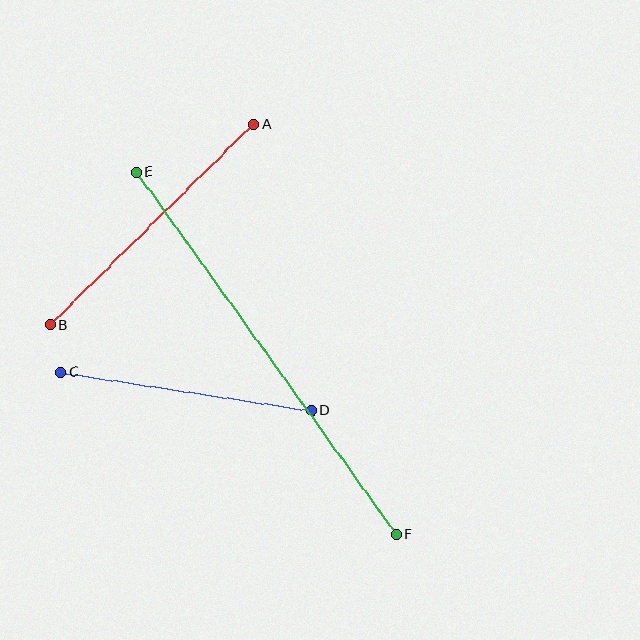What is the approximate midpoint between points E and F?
The midpoint is at approximately (266, 353) pixels.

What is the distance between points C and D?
The distance is approximately 253 pixels.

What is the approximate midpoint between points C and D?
The midpoint is at approximately (186, 391) pixels.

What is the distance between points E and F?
The distance is approximately 446 pixels.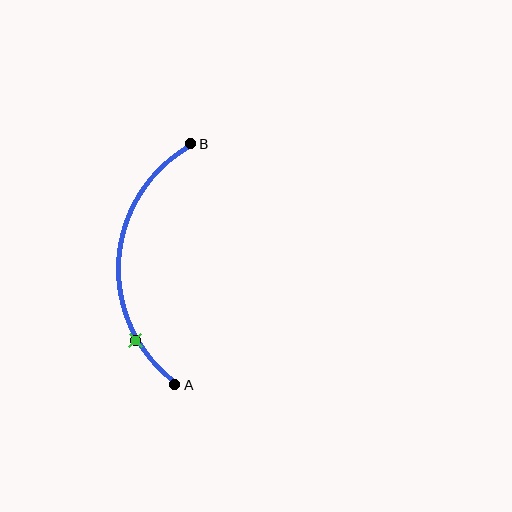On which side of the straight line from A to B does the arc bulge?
The arc bulges to the left of the straight line connecting A and B.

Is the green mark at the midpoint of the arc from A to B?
No. The green mark lies on the arc but is closer to endpoint A. The arc midpoint would be at the point on the curve equidistant along the arc from both A and B.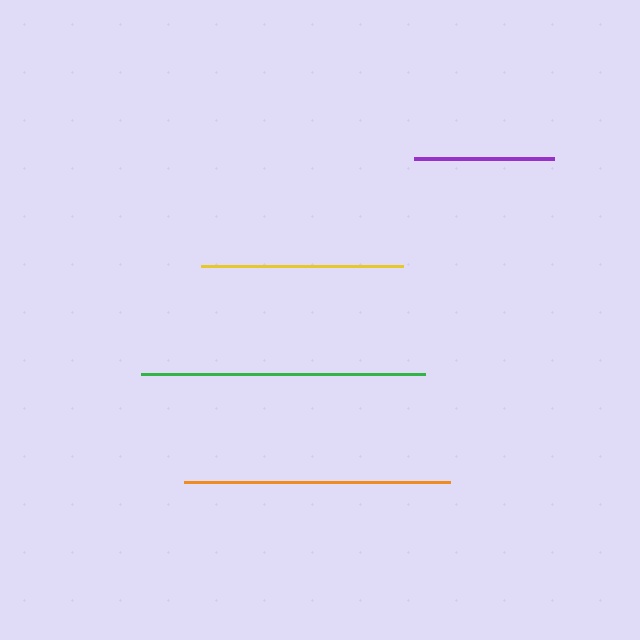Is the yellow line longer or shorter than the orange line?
The orange line is longer than the yellow line.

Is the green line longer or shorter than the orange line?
The green line is longer than the orange line.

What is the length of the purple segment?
The purple segment is approximately 140 pixels long.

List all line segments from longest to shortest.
From longest to shortest: green, orange, yellow, purple.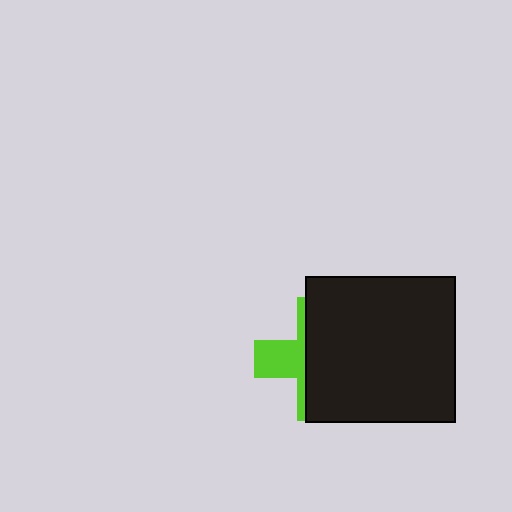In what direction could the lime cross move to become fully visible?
The lime cross could move left. That would shift it out from behind the black rectangle entirely.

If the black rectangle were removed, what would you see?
You would see the complete lime cross.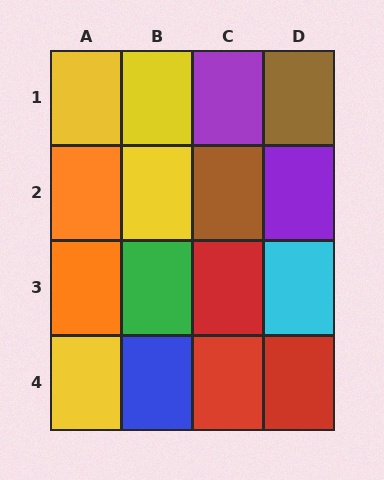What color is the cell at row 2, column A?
Orange.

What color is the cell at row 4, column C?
Red.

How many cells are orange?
2 cells are orange.